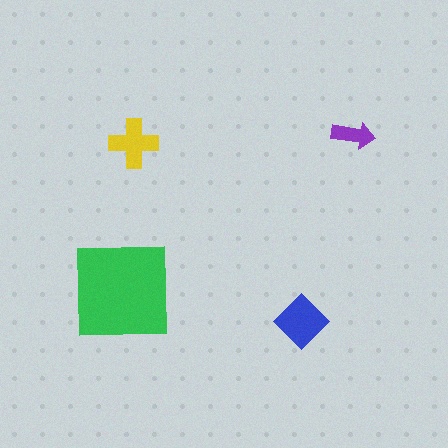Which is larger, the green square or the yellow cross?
The green square.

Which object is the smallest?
The purple arrow.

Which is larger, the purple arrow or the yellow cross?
The yellow cross.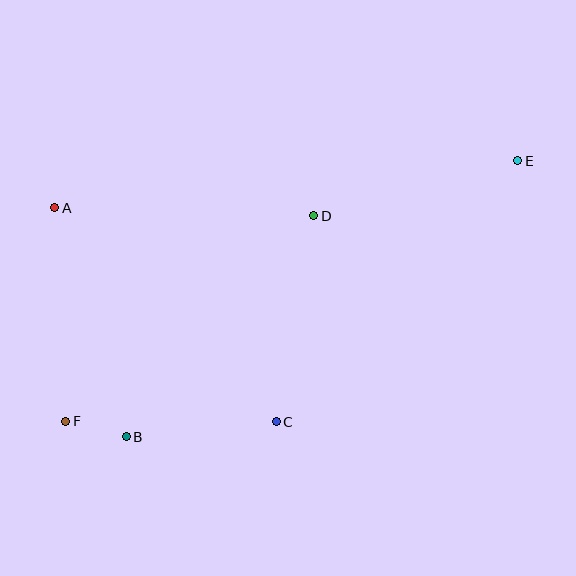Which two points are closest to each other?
Points B and F are closest to each other.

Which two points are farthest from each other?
Points E and F are farthest from each other.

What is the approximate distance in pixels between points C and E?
The distance between C and E is approximately 356 pixels.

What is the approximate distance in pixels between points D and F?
The distance between D and F is approximately 322 pixels.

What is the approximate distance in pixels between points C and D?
The distance between C and D is approximately 209 pixels.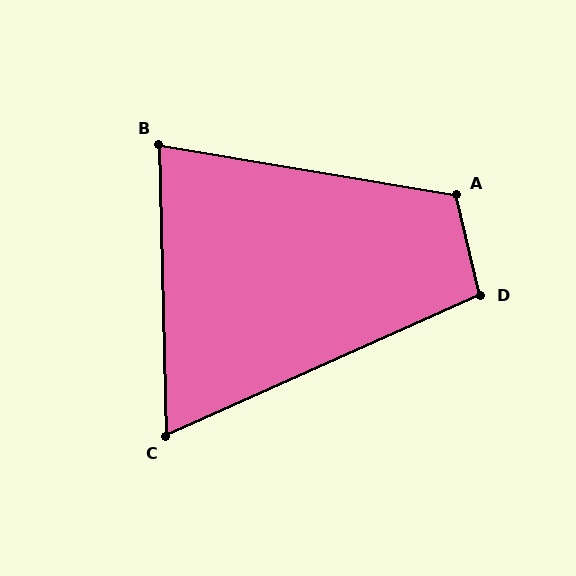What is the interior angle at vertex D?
Approximately 101 degrees (obtuse).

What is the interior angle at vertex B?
Approximately 79 degrees (acute).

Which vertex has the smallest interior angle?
C, at approximately 67 degrees.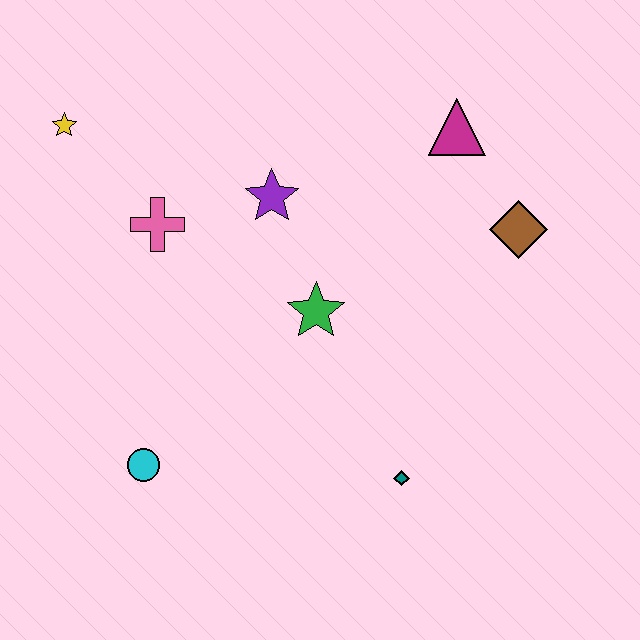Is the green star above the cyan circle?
Yes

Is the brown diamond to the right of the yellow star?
Yes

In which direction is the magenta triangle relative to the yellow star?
The magenta triangle is to the right of the yellow star.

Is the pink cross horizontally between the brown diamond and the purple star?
No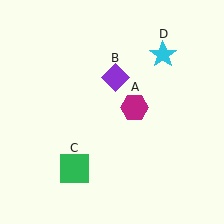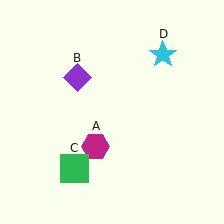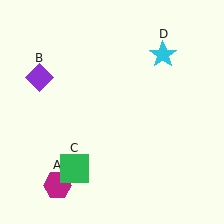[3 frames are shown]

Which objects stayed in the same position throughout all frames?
Green square (object C) and cyan star (object D) remained stationary.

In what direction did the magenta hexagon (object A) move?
The magenta hexagon (object A) moved down and to the left.